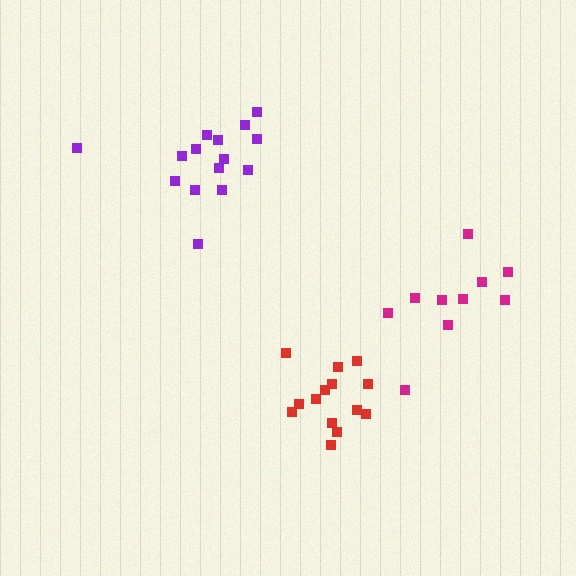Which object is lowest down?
The red cluster is bottommost.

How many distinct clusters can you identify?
There are 3 distinct clusters.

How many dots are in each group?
Group 1: 14 dots, Group 2: 15 dots, Group 3: 10 dots (39 total).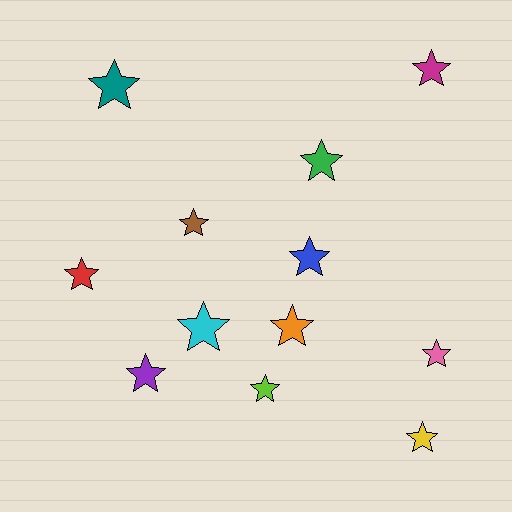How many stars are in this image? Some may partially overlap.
There are 12 stars.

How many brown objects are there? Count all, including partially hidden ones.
There is 1 brown object.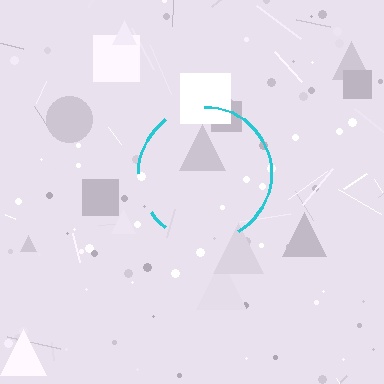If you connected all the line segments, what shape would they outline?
They would outline a circle.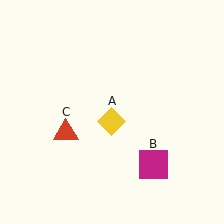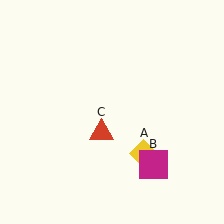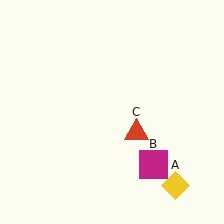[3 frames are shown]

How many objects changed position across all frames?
2 objects changed position: yellow diamond (object A), red triangle (object C).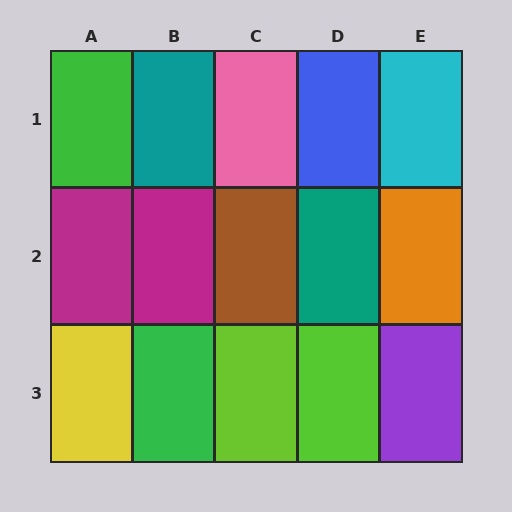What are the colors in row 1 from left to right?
Green, teal, pink, blue, cyan.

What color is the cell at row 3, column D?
Lime.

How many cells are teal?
2 cells are teal.